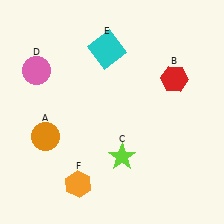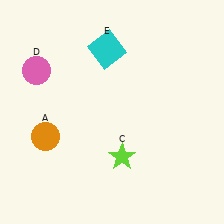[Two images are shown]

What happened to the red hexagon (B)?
The red hexagon (B) was removed in Image 2. It was in the top-right area of Image 1.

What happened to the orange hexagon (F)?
The orange hexagon (F) was removed in Image 2. It was in the bottom-left area of Image 1.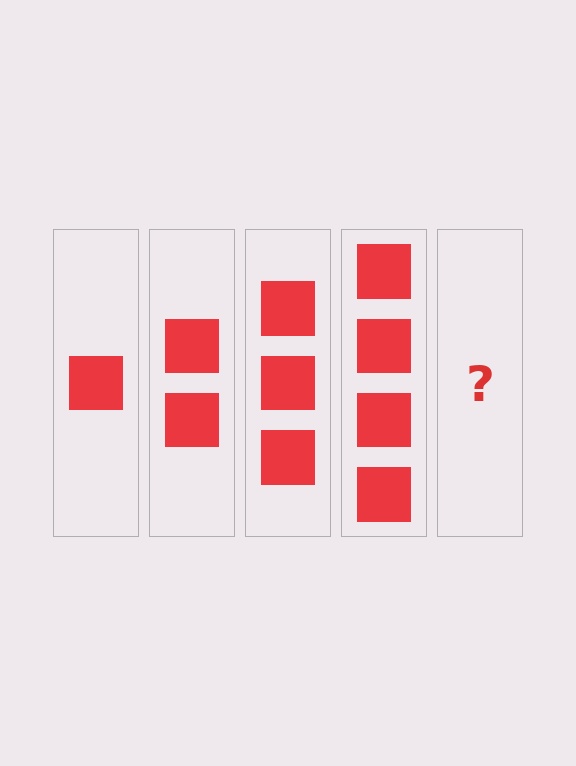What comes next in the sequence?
The next element should be 5 squares.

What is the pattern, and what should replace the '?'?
The pattern is that each step adds one more square. The '?' should be 5 squares.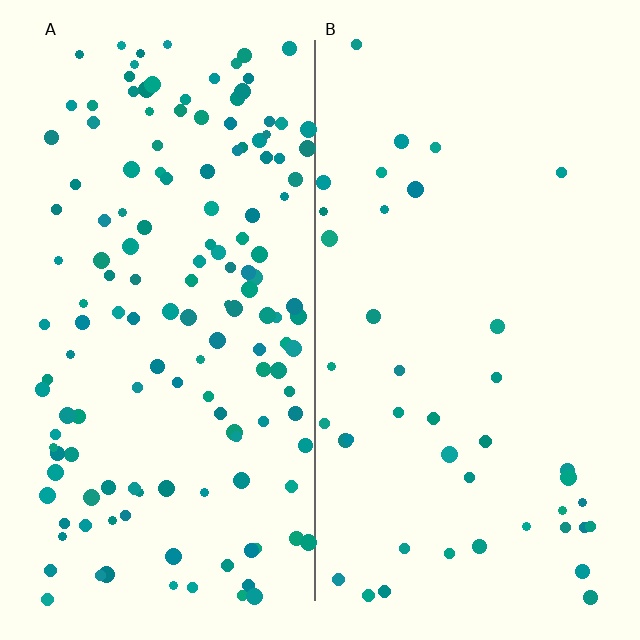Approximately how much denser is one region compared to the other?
Approximately 3.7× — region A over region B.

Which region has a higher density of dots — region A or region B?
A (the left).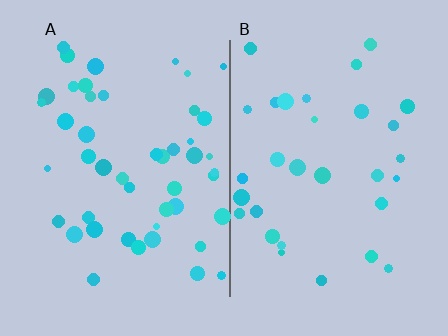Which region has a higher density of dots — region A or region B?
A (the left).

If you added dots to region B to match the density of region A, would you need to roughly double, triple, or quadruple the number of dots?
Approximately double.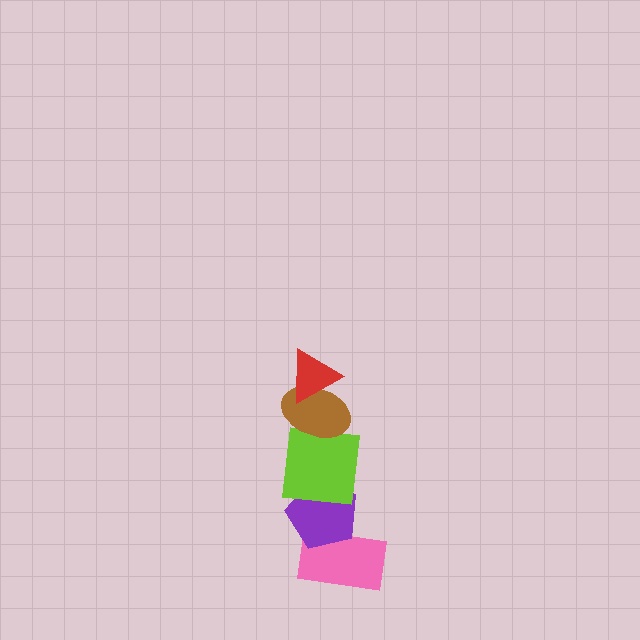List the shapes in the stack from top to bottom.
From top to bottom: the red triangle, the brown ellipse, the lime square, the purple pentagon, the pink rectangle.